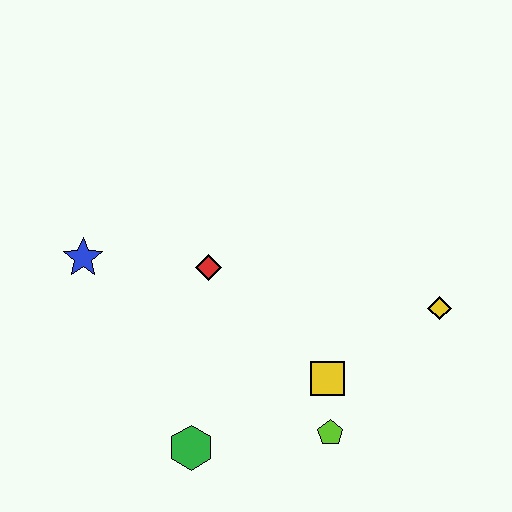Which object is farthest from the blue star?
The yellow diamond is farthest from the blue star.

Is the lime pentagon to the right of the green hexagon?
Yes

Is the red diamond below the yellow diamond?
No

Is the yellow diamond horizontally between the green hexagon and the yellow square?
No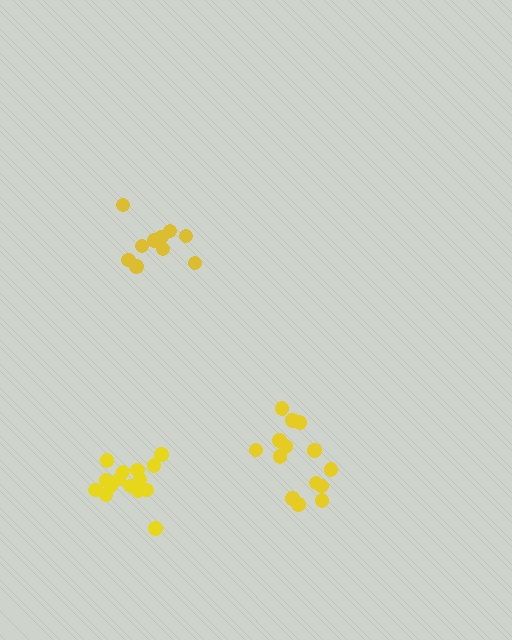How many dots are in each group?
Group 1: 16 dots, Group 2: 11 dots, Group 3: 14 dots (41 total).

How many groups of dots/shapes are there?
There are 3 groups.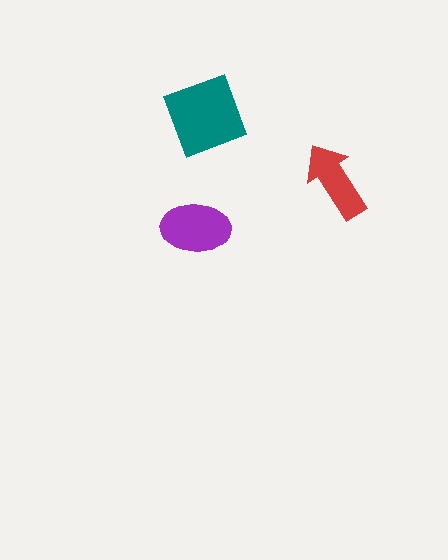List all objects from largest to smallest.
The teal diamond, the purple ellipse, the red arrow.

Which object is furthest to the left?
The purple ellipse is leftmost.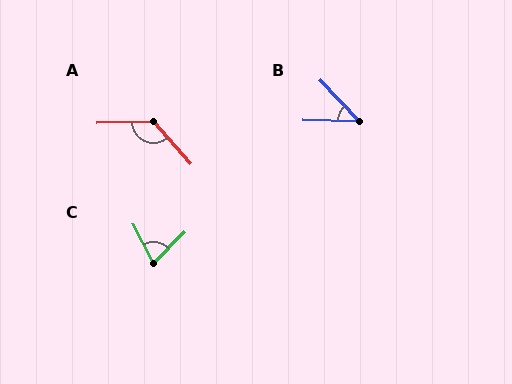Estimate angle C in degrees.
Approximately 73 degrees.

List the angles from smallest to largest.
B (45°), C (73°), A (130°).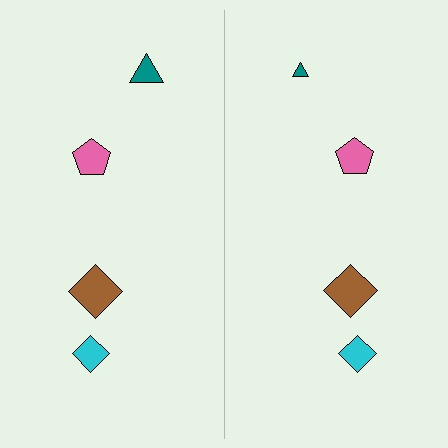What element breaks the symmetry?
The teal triangle on the right side has a different size than its mirror counterpart.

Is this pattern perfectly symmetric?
No, the pattern is not perfectly symmetric. The teal triangle on the right side has a different size than its mirror counterpart.